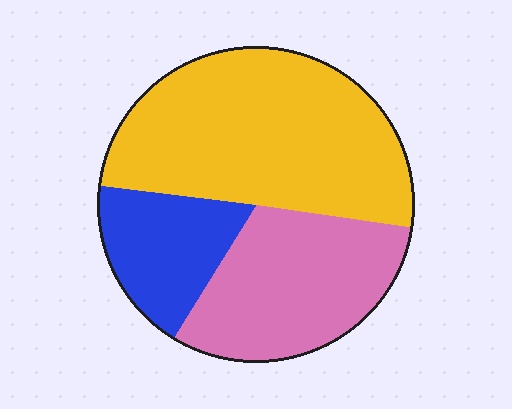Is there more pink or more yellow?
Yellow.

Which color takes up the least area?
Blue, at roughly 20%.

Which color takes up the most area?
Yellow, at roughly 50%.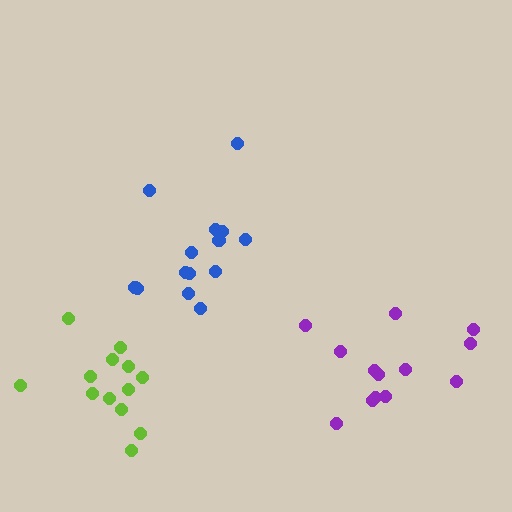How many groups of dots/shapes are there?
There are 3 groups.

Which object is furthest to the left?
The lime cluster is leftmost.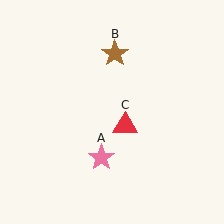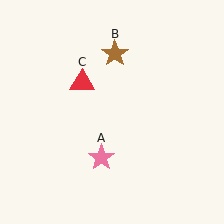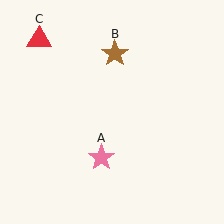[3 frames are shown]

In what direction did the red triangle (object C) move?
The red triangle (object C) moved up and to the left.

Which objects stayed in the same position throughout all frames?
Pink star (object A) and brown star (object B) remained stationary.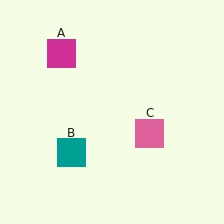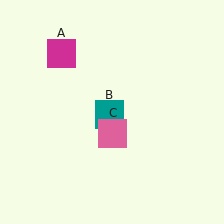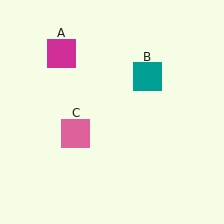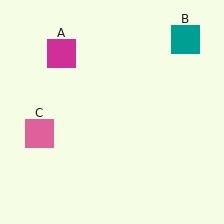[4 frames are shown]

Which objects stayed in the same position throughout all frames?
Magenta square (object A) remained stationary.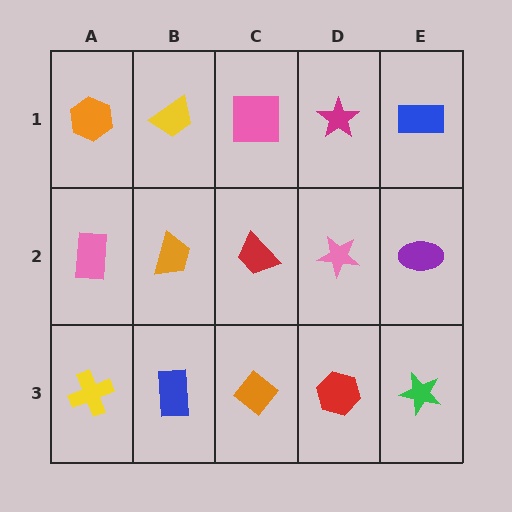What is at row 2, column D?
A pink star.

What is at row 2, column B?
An orange trapezoid.